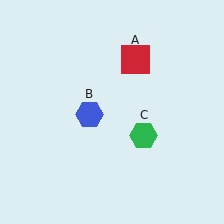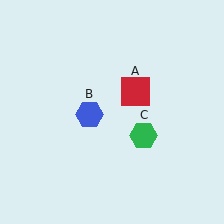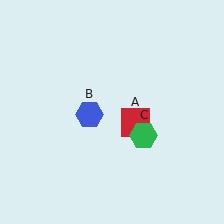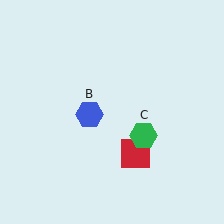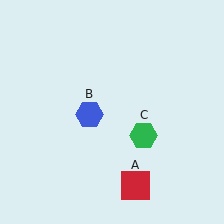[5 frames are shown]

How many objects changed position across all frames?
1 object changed position: red square (object A).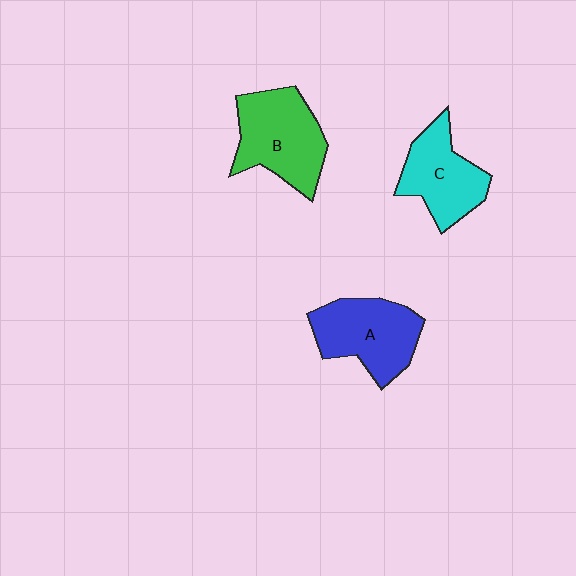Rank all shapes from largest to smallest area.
From largest to smallest: B (green), A (blue), C (cyan).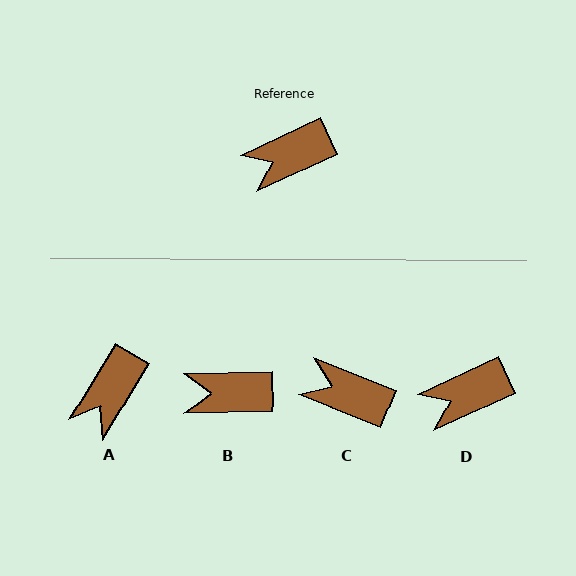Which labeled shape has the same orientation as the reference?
D.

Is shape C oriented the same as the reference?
No, it is off by about 47 degrees.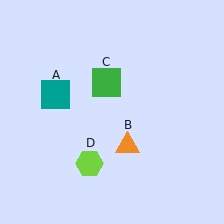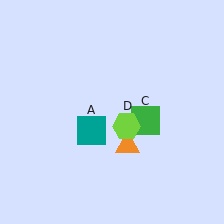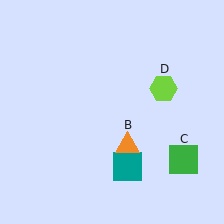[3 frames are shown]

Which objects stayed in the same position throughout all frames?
Orange triangle (object B) remained stationary.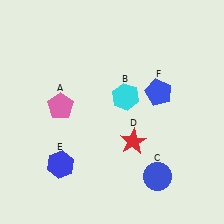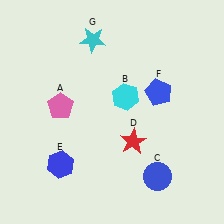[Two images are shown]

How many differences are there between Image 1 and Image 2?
There is 1 difference between the two images.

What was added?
A cyan star (G) was added in Image 2.